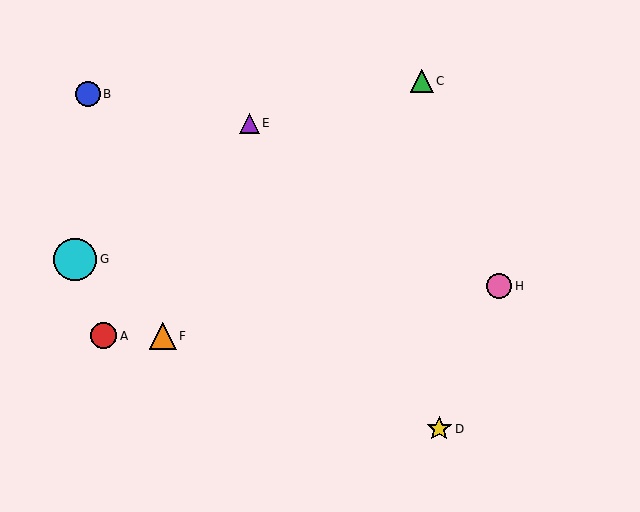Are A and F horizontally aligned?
Yes, both are at y≈336.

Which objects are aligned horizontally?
Objects A, F are aligned horizontally.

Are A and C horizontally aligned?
No, A is at y≈336 and C is at y≈81.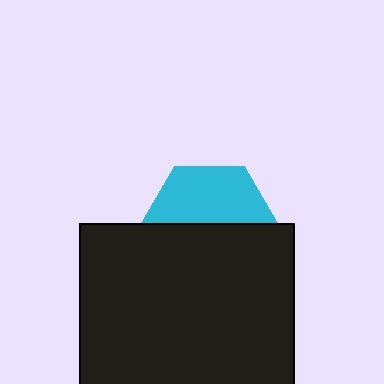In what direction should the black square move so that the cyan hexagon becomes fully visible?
The black square should move down. That is the shortest direction to clear the overlap and leave the cyan hexagon fully visible.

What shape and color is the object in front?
The object in front is a black square.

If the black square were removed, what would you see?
You would see the complete cyan hexagon.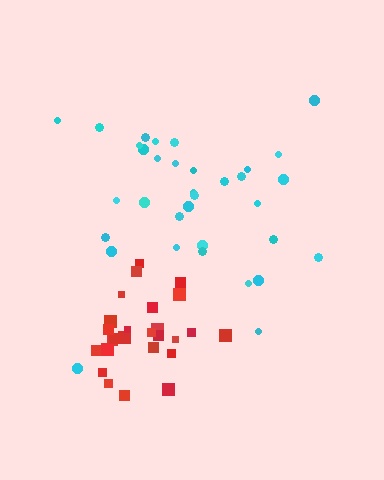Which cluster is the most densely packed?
Red.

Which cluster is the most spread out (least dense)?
Cyan.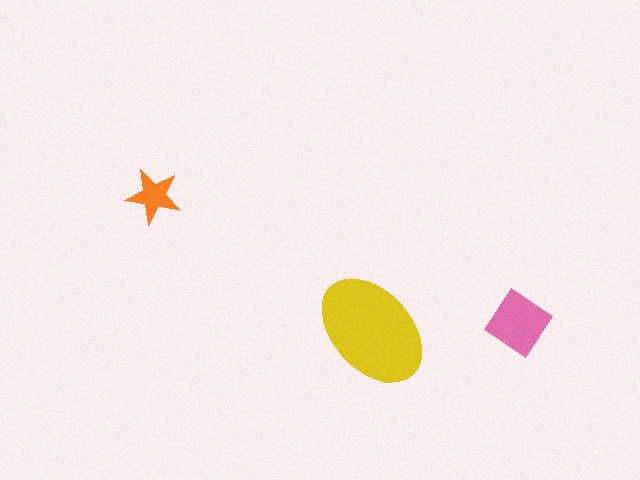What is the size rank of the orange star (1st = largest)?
3rd.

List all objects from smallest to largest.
The orange star, the pink diamond, the yellow ellipse.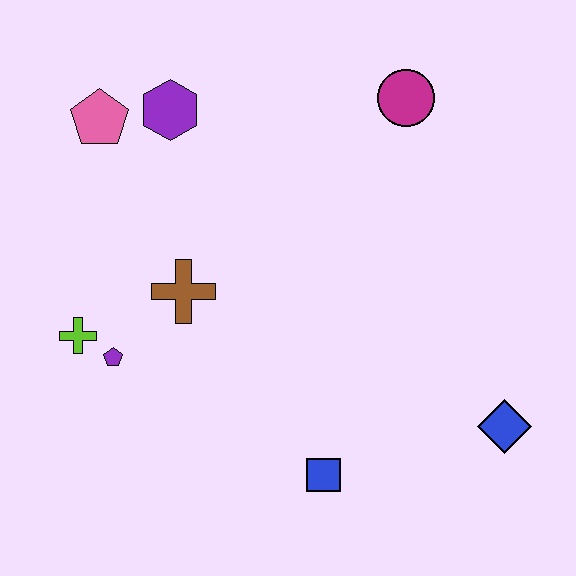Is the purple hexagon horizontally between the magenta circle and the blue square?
No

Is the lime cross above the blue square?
Yes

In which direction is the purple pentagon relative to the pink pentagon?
The purple pentagon is below the pink pentagon.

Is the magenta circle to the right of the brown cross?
Yes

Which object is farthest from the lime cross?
The blue diamond is farthest from the lime cross.